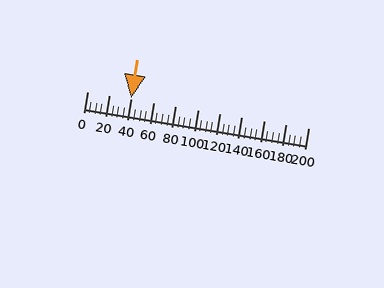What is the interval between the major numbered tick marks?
The major tick marks are spaced 20 units apart.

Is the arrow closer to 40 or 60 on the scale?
The arrow is closer to 40.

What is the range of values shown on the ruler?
The ruler shows values from 0 to 200.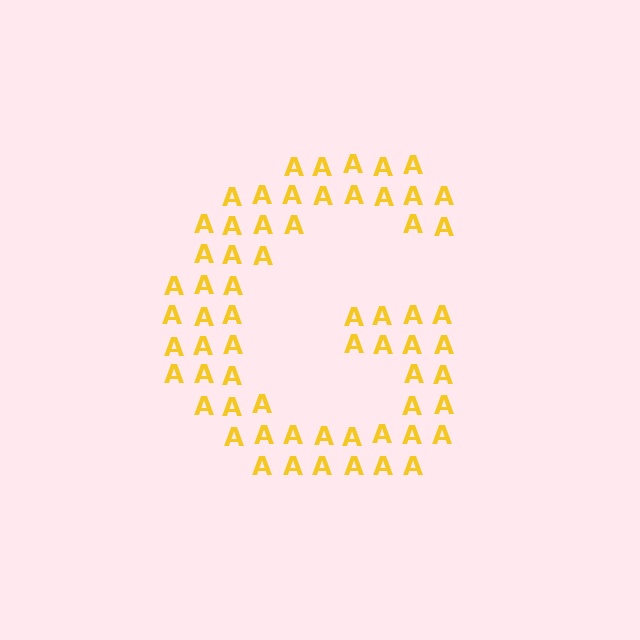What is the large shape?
The large shape is the letter G.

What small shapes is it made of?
It is made of small letter A's.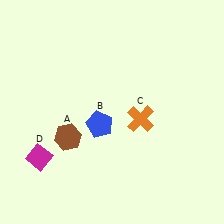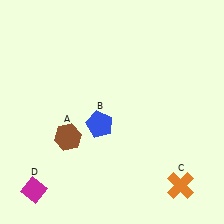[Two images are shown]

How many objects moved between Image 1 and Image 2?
2 objects moved between the two images.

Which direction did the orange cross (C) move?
The orange cross (C) moved down.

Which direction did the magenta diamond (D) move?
The magenta diamond (D) moved down.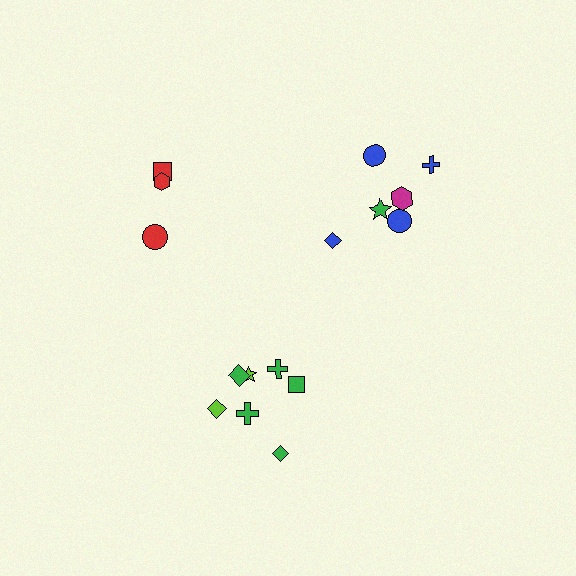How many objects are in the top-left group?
There are 3 objects.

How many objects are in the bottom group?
There are 7 objects.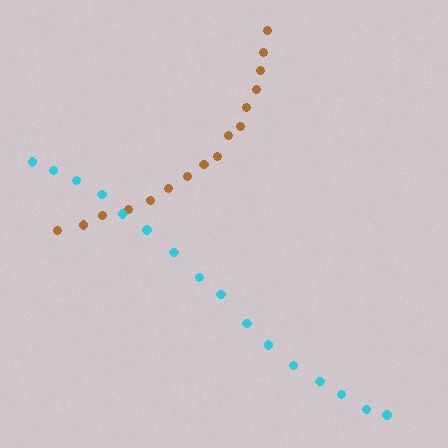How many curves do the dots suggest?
There are 2 distinct paths.